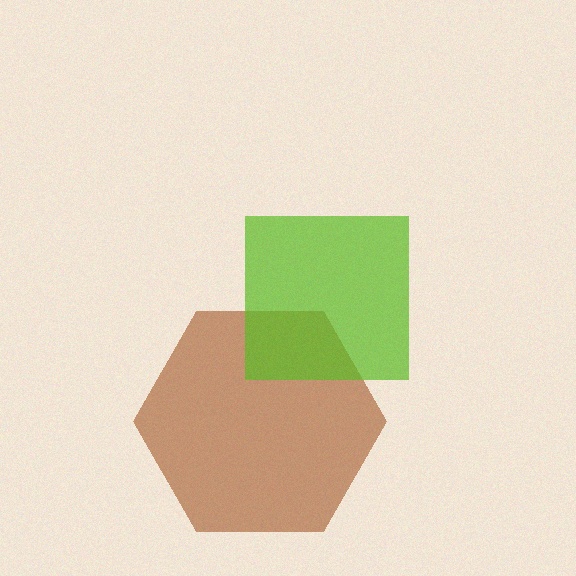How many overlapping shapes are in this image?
There are 2 overlapping shapes in the image.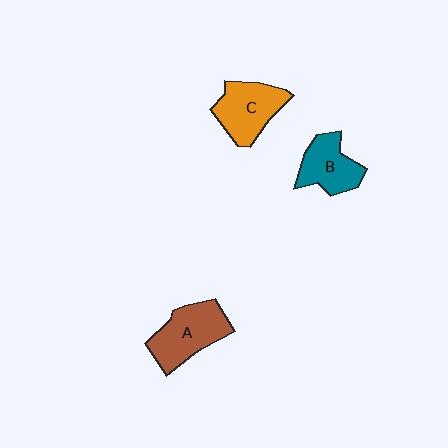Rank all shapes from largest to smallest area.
From largest to smallest: A (brown), C (orange), B (teal).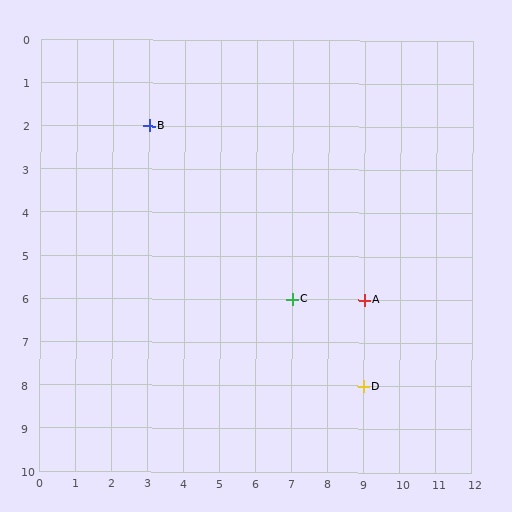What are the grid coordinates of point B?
Point B is at grid coordinates (3, 2).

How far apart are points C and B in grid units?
Points C and B are 4 columns and 4 rows apart (about 5.7 grid units diagonally).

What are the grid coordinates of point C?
Point C is at grid coordinates (7, 6).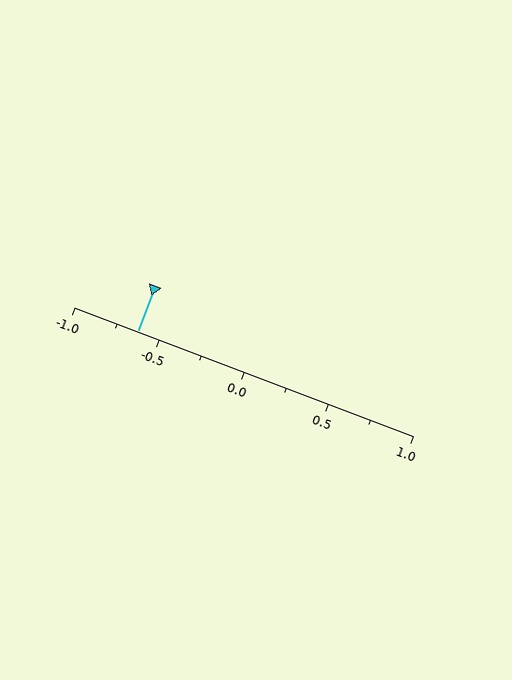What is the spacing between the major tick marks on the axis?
The major ticks are spaced 0.5 apart.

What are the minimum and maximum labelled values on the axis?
The axis runs from -1.0 to 1.0.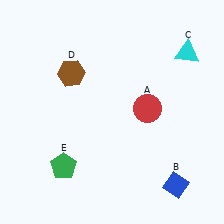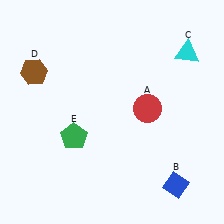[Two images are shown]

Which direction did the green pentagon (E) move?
The green pentagon (E) moved up.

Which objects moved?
The objects that moved are: the brown hexagon (D), the green pentagon (E).